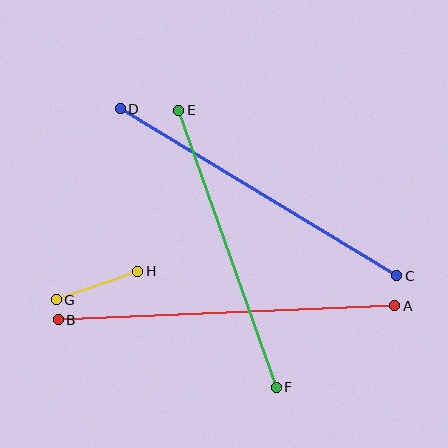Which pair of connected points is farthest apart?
Points A and B are farthest apart.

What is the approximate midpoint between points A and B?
The midpoint is at approximately (226, 313) pixels.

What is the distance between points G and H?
The distance is approximately 86 pixels.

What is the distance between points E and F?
The distance is approximately 294 pixels.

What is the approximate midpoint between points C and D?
The midpoint is at approximately (258, 192) pixels.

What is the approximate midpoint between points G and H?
The midpoint is at approximately (97, 286) pixels.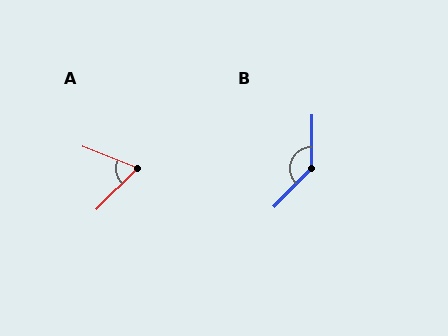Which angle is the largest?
B, at approximately 137 degrees.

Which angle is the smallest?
A, at approximately 67 degrees.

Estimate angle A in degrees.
Approximately 67 degrees.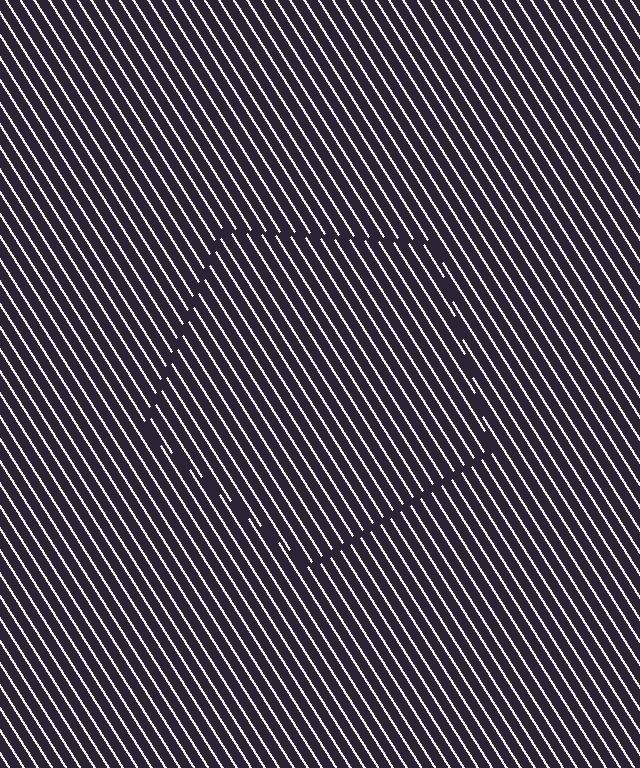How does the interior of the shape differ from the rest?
The interior of the shape contains the same grating, shifted by half a period — the contour is defined by the phase discontinuity where line-ends from the inner and outer gratings abut.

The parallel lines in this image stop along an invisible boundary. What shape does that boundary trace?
An illusory pentagon. The interior of the shape contains the same grating, shifted by half a period — the contour is defined by the phase discontinuity where line-ends from the inner and outer gratings abut.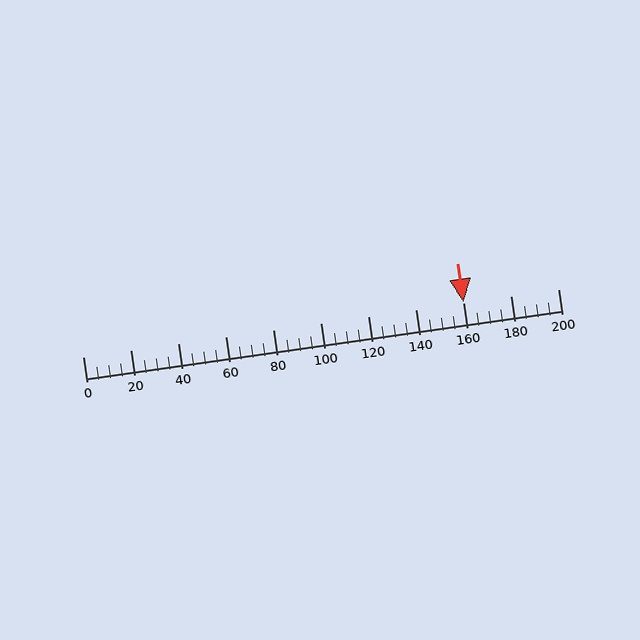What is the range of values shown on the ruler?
The ruler shows values from 0 to 200.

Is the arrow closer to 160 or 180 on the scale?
The arrow is closer to 160.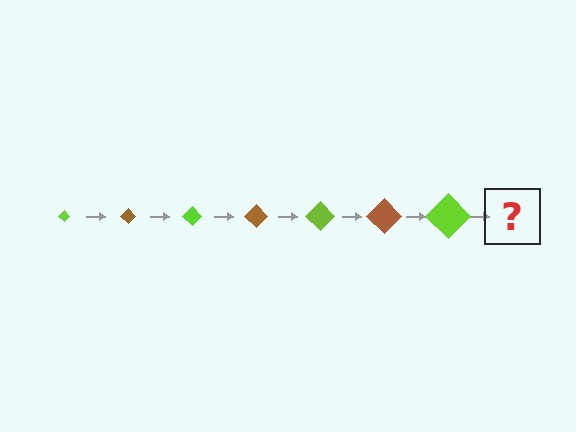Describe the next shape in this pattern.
It should be a brown diamond, larger than the previous one.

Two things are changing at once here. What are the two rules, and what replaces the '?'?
The two rules are that the diamond grows larger each step and the color cycles through lime and brown. The '?' should be a brown diamond, larger than the previous one.